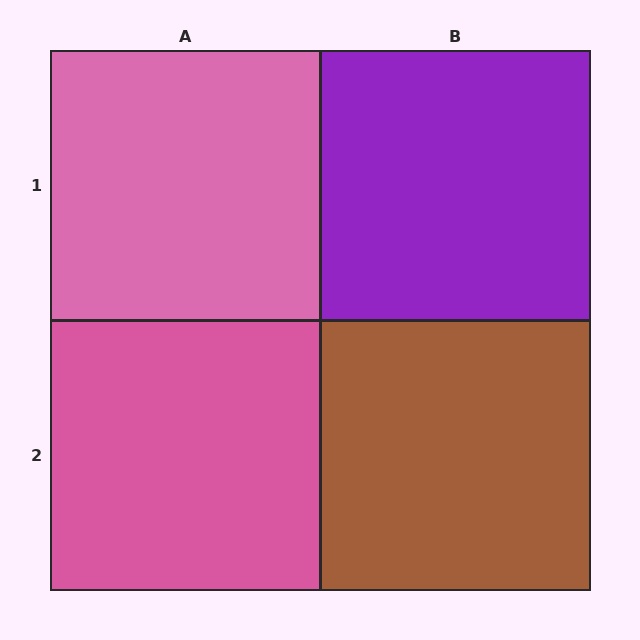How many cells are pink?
2 cells are pink.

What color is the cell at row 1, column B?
Purple.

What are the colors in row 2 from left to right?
Pink, brown.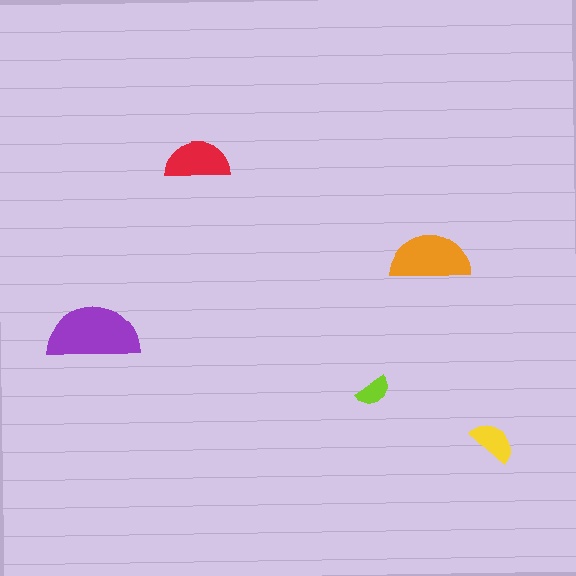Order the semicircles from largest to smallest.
the purple one, the orange one, the red one, the yellow one, the lime one.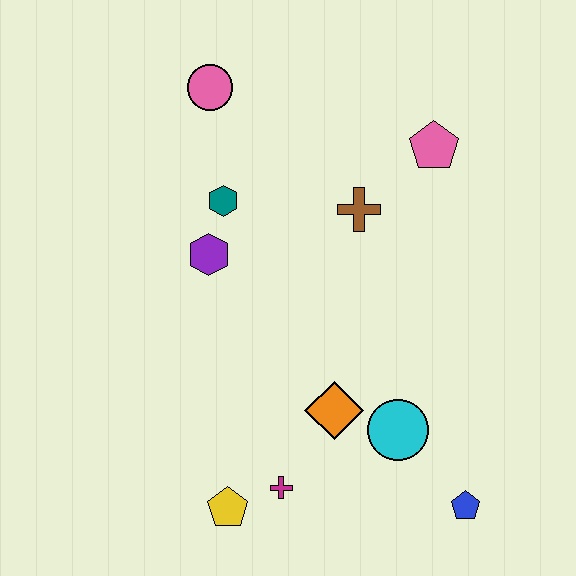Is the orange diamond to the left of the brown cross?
Yes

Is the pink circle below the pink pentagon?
No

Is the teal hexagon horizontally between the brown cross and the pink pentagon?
No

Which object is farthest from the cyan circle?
The pink circle is farthest from the cyan circle.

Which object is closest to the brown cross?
The pink pentagon is closest to the brown cross.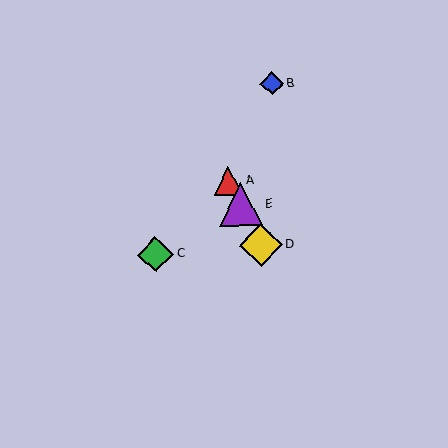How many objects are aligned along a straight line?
3 objects (A, D, E) are aligned along a straight line.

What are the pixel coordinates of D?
Object D is at (261, 245).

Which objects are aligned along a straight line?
Objects A, D, E are aligned along a straight line.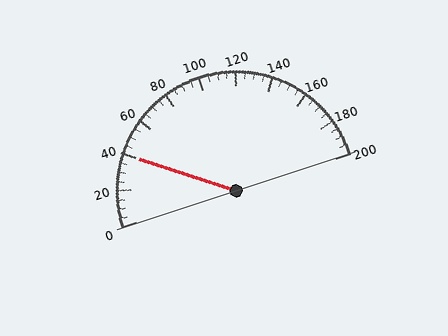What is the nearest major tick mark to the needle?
The nearest major tick mark is 40.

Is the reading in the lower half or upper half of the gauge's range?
The reading is in the lower half of the range (0 to 200).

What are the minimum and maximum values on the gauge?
The gauge ranges from 0 to 200.